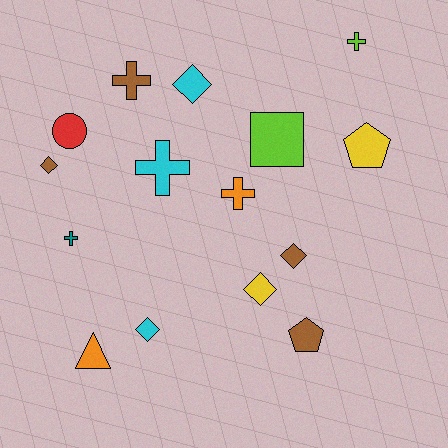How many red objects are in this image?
There is 1 red object.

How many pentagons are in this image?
There are 2 pentagons.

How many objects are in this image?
There are 15 objects.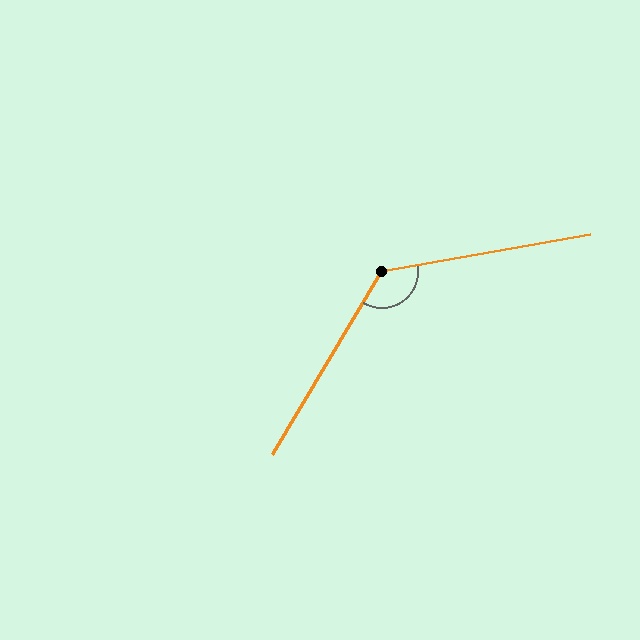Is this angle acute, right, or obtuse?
It is obtuse.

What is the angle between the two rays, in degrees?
Approximately 131 degrees.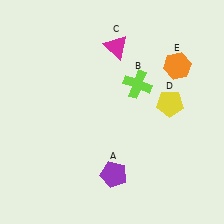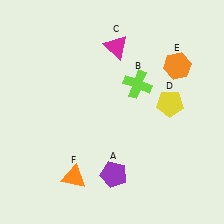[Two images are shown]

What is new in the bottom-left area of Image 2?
An orange triangle (F) was added in the bottom-left area of Image 2.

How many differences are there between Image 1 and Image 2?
There is 1 difference between the two images.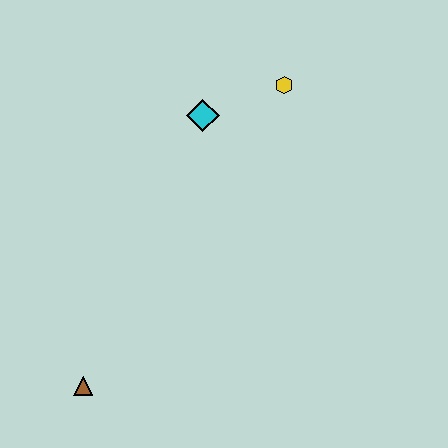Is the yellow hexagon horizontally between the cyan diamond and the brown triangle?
No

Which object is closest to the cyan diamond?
The yellow hexagon is closest to the cyan diamond.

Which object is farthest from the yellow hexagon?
The brown triangle is farthest from the yellow hexagon.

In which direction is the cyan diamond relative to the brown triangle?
The cyan diamond is above the brown triangle.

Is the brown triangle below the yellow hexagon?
Yes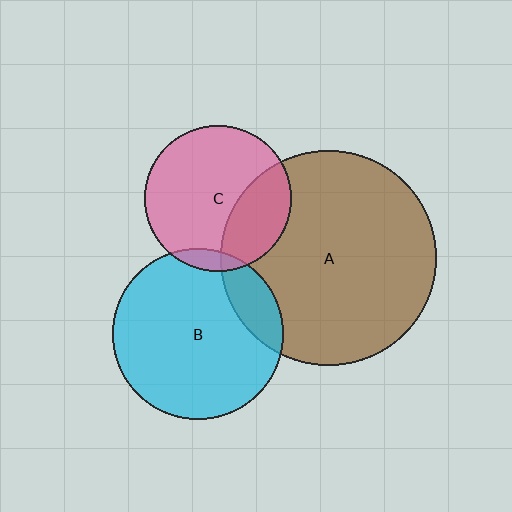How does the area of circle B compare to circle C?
Approximately 1.4 times.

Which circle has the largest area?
Circle A (brown).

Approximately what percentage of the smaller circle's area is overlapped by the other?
Approximately 30%.